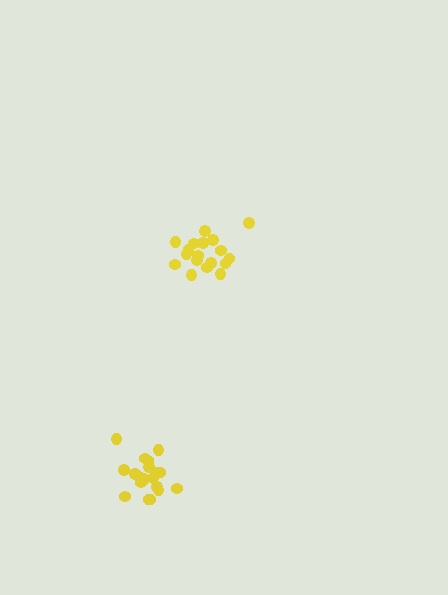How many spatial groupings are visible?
There are 2 spatial groupings.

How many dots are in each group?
Group 1: 18 dots, Group 2: 19 dots (37 total).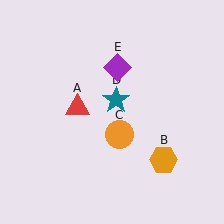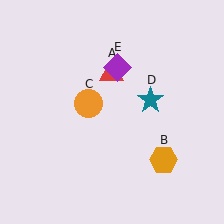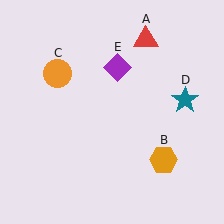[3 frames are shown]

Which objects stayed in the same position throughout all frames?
Orange hexagon (object B) and purple diamond (object E) remained stationary.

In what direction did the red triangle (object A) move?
The red triangle (object A) moved up and to the right.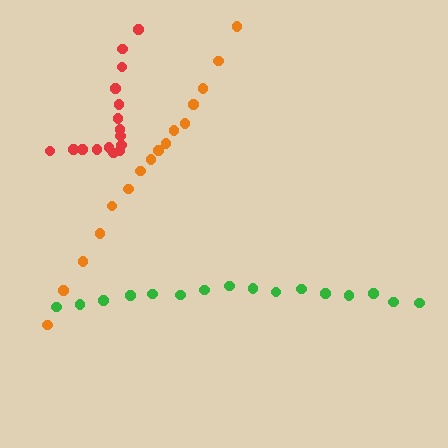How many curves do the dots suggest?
There are 3 distinct paths.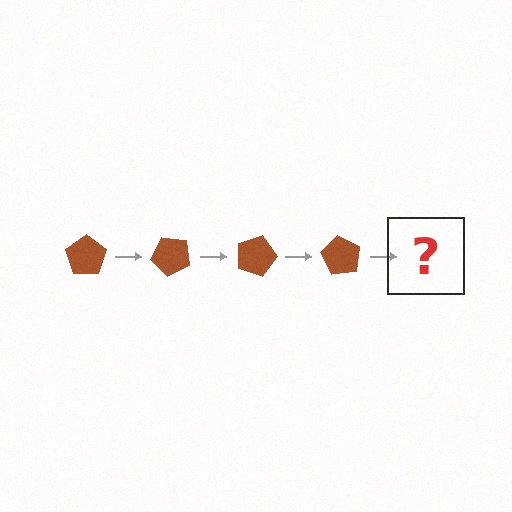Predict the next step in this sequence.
The next step is a brown pentagon rotated 180 degrees.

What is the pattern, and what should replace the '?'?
The pattern is that the pentagon rotates 45 degrees each step. The '?' should be a brown pentagon rotated 180 degrees.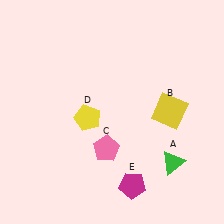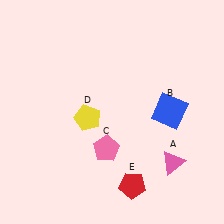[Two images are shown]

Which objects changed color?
A changed from green to pink. B changed from yellow to blue. E changed from magenta to red.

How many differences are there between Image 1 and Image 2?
There are 3 differences between the two images.